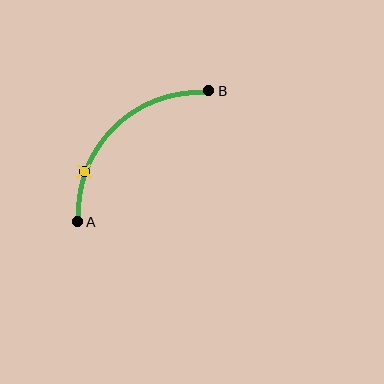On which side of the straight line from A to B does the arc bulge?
The arc bulges above and to the left of the straight line connecting A and B.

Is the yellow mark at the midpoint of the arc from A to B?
No. The yellow mark lies on the arc but is closer to endpoint A. The arc midpoint would be at the point on the curve equidistant along the arc from both A and B.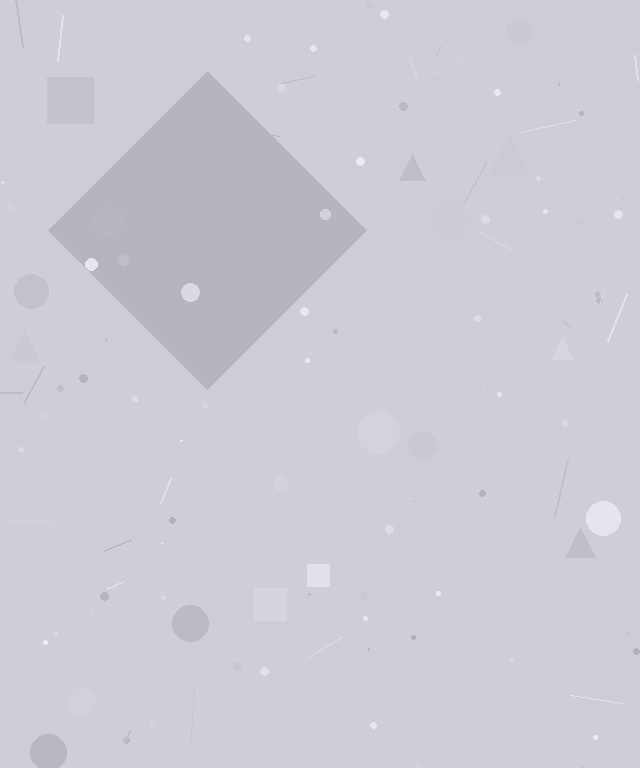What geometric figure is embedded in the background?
A diamond is embedded in the background.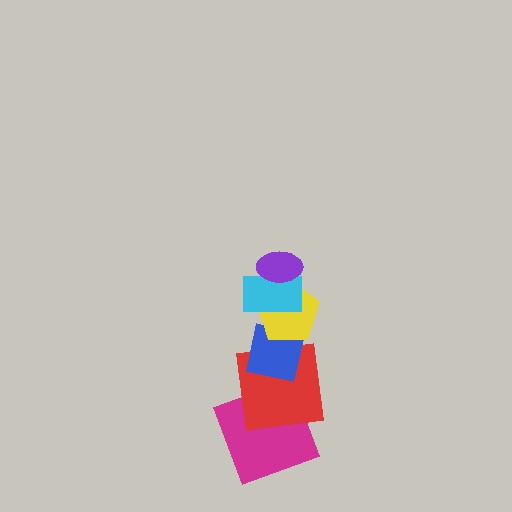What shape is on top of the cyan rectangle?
The purple ellipse is on top of the cyan rectangle.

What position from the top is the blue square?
The blue square is 4th from the top.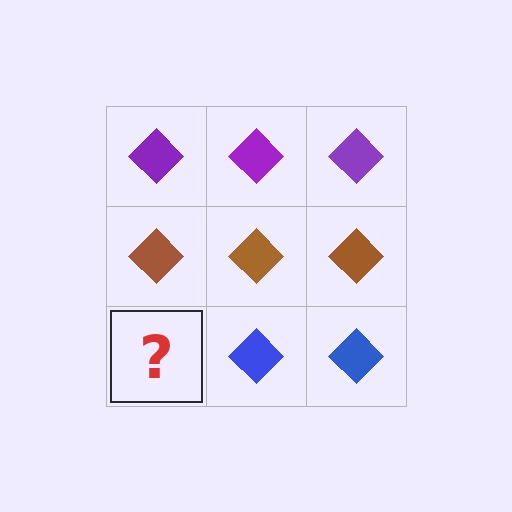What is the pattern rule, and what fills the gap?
The rule is that each row has a consistent color. The gap should be filled with a blue diamond.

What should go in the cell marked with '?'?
The missing cell should contain a blue diamond.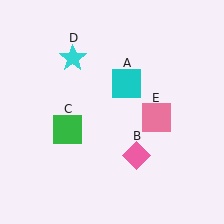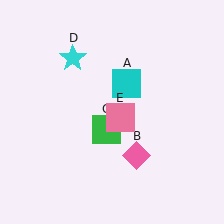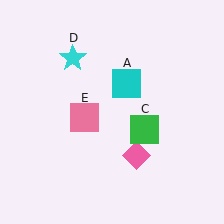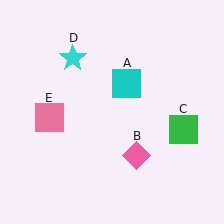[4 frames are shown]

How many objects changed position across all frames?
2 objects changed position: green square (object C), pink square (object E).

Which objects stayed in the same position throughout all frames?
Cyan square (object A) and pink diamond (object B) and cyan star (object D) remained stationary.